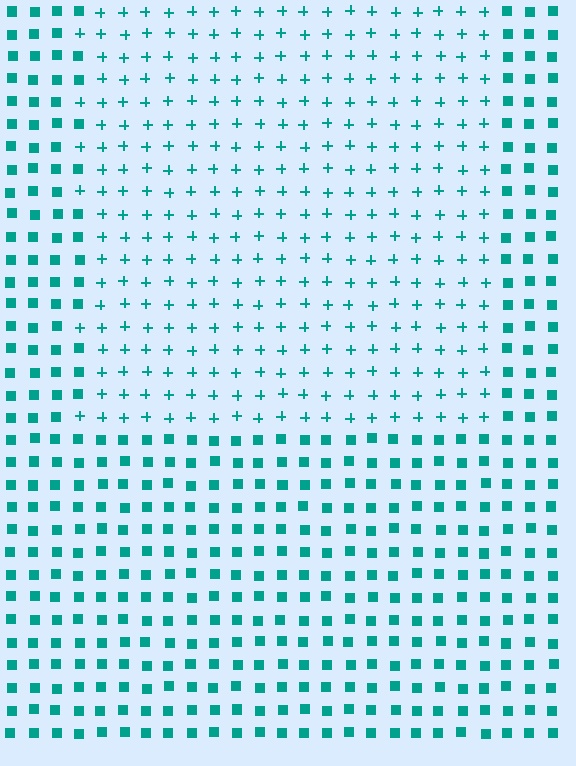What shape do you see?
I see a rectangle.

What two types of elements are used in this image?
The image uses plus signs inside the rectangle region and squares outside it.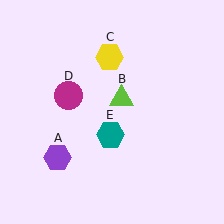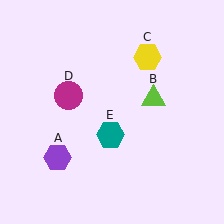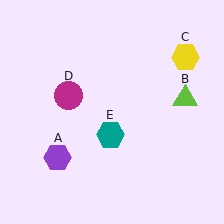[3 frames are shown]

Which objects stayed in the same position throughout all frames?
Purple hexagon (object A) and magenta circle (object D) and teal hexagon (object E) remained stationary.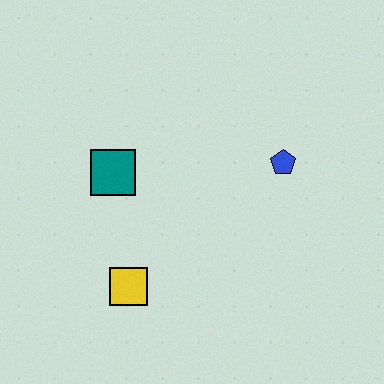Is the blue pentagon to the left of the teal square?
No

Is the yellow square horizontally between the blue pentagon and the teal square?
Yes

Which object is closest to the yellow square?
The teal square is closest to the yellow square.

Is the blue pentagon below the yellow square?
No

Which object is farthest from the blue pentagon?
The yellow square is farthest from the blue pentagon.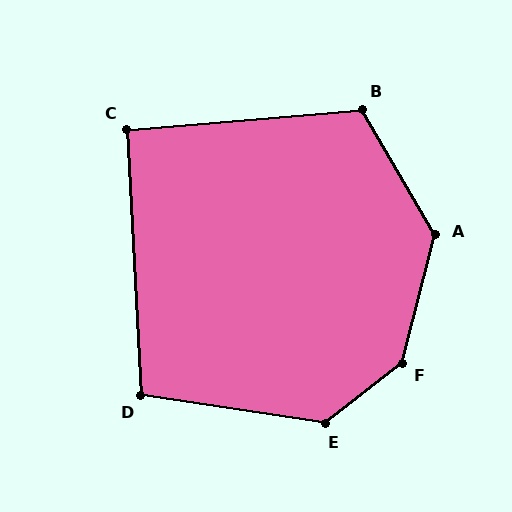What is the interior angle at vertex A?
Approximately 135 degrees (obtuse).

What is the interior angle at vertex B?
Approximately 116 degrees (obtuse).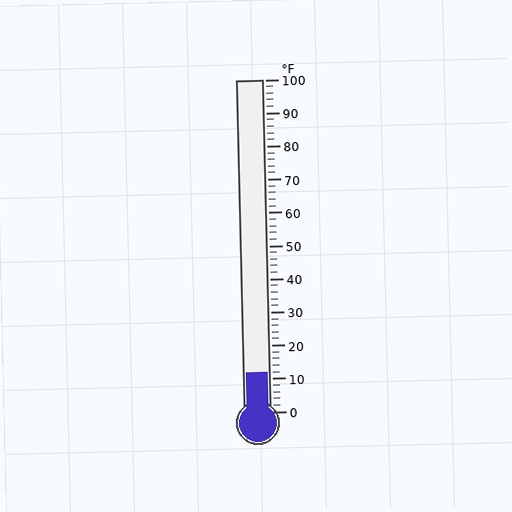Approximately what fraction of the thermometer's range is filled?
The thermometer is filled to approximately 10% of its range.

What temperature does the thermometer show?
The thermometer shows approximately 12°F.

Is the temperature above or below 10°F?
The temperature is above 10°F.